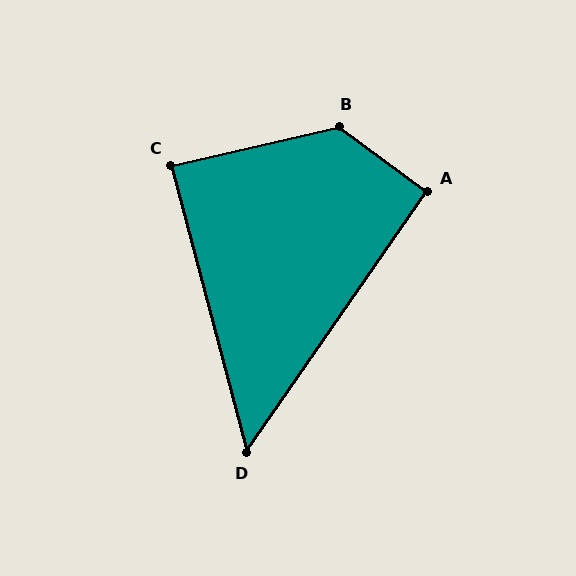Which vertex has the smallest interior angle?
D, at approximately 50 degrees.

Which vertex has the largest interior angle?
B, at approximately 130 degrees.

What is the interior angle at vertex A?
Approximately 92 degrees (approximately right).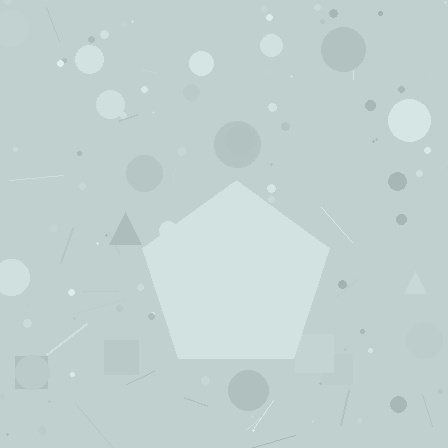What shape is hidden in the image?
A pentagon is hidden in the image.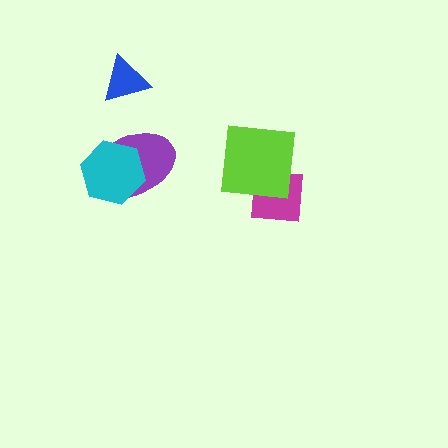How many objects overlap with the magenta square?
1 object overlaps with the magenta square.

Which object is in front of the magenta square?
The lime square is in front of the magenta square.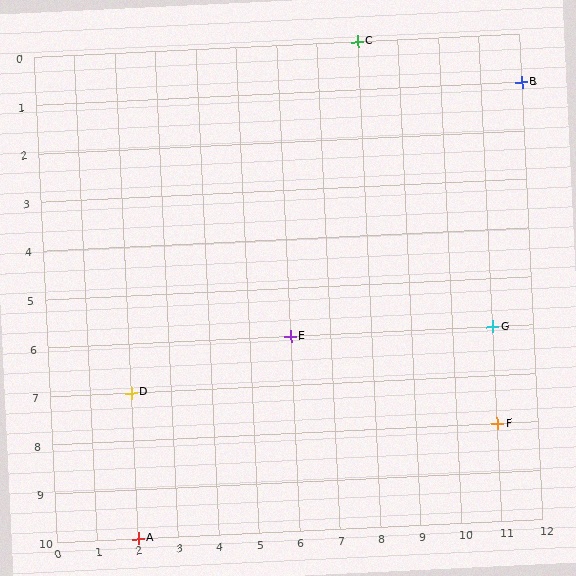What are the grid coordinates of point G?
Point G is at grid coordinates (11, 6).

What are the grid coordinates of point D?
Point D is at grid coordinates (2, 7).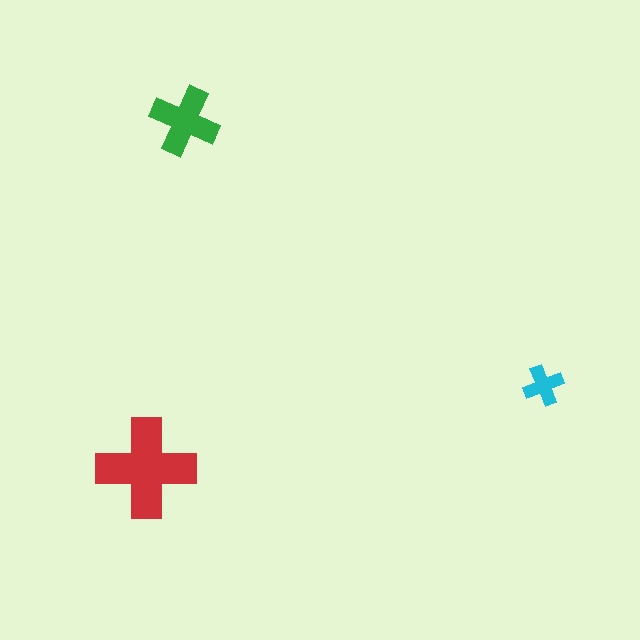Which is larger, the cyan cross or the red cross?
The red one.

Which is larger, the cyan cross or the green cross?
The green one.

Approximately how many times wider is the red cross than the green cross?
About 1.5 times wider.